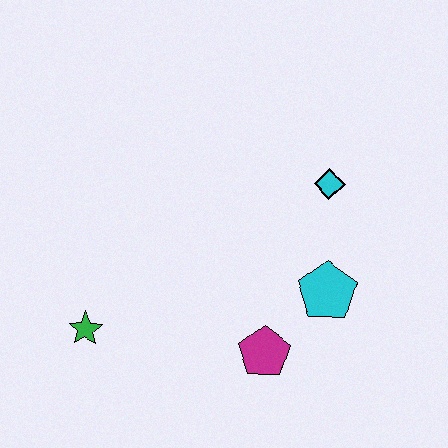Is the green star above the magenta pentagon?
Yes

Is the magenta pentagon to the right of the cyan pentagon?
No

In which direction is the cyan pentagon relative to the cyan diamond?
The cyan pentagon is below the cyan diamond.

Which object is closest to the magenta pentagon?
The cyan pentagon is closest to the magenta pentagon.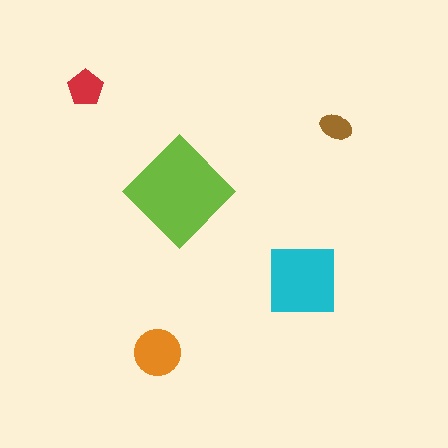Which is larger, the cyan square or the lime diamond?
The lime diamond.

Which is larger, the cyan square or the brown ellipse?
The cyan square.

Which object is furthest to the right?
The brown ellipse is rightmost.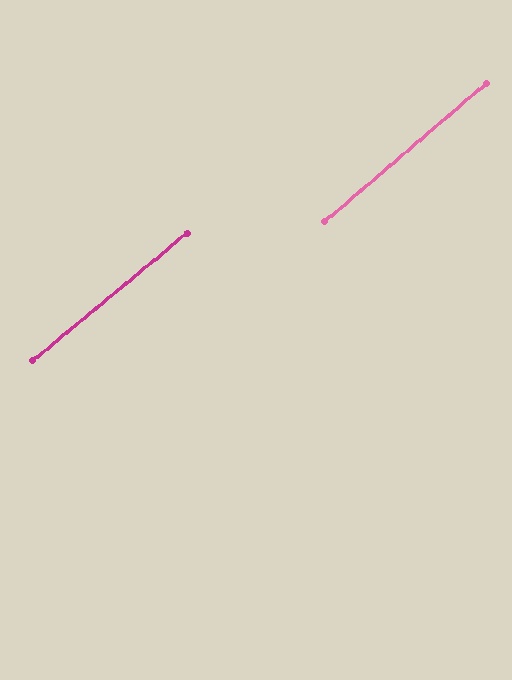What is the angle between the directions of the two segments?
Approximately 1 degree.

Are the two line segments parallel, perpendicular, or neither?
Parallel — their directions differ by only 1.0°.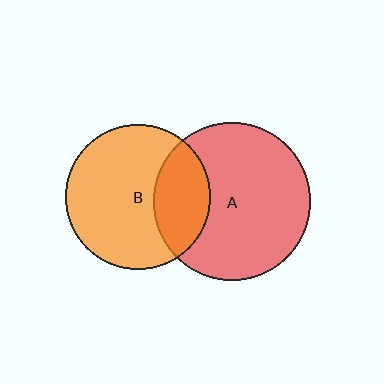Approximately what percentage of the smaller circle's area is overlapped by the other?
Approximately 30%.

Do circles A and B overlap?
Yes.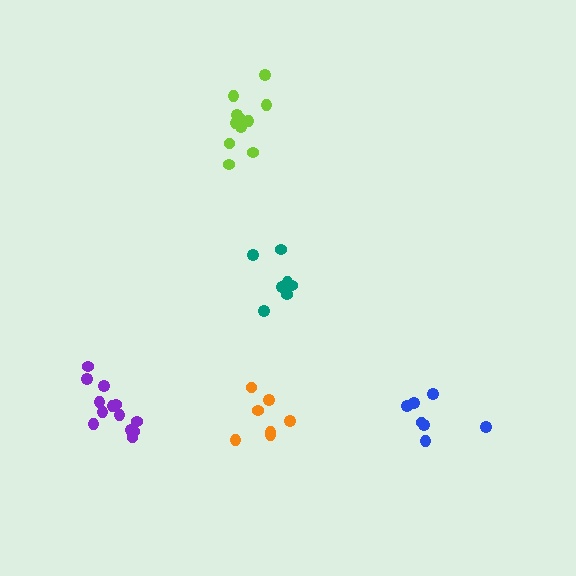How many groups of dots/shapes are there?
There are 5 groups.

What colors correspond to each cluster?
The clusters are colored: teal, orange, blue, lime, purple.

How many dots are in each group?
Group 1: 7 dots, Group 2: 7 dots, Group 3: 7 dots, Group 4: 11 dots, Group 5: 13 dots (45 total).